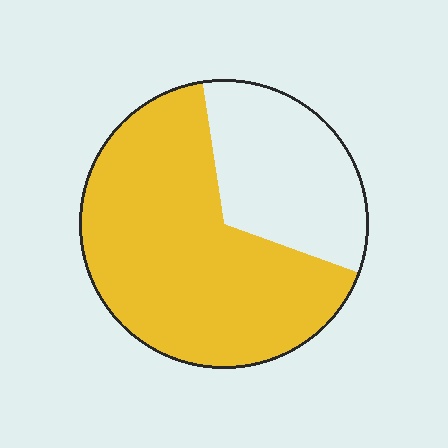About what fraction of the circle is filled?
About two thirds (2/3).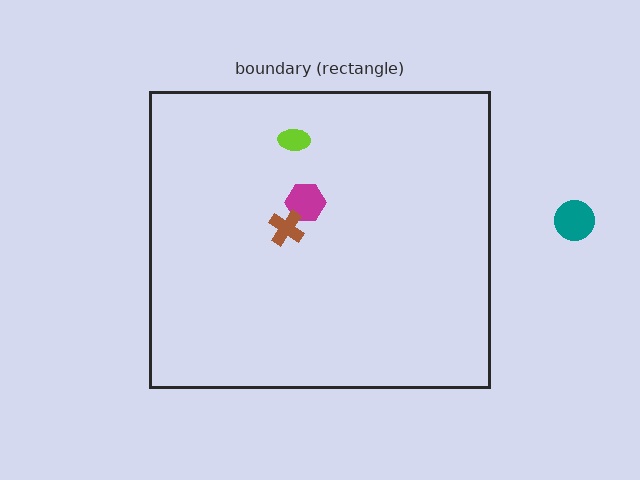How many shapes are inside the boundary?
3 inside, 1 outside.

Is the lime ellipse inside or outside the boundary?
Inside.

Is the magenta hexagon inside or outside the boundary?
Inside.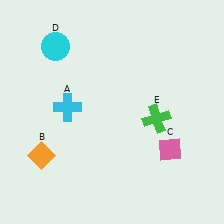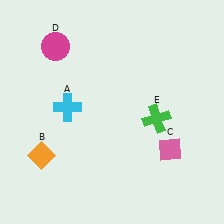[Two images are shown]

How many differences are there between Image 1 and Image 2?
There is 1 difference between the two images.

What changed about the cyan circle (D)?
In Image 1, D is cyan. In Image 2, it changed to magenta.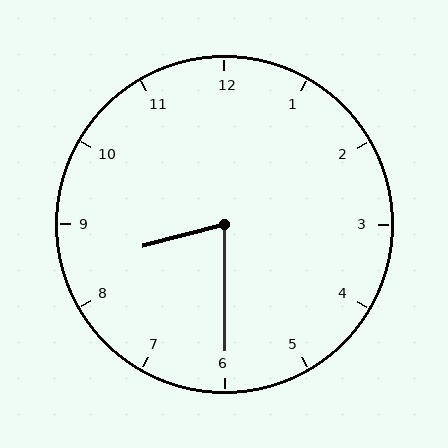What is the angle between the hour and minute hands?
Approximately 75 degrees.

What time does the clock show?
8:30.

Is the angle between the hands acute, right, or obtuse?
It is acute.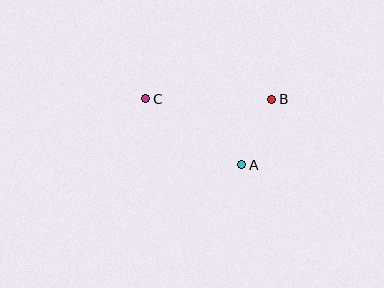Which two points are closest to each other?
Points A and B are closest to each other.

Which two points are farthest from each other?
Points B and C are farthest from each other.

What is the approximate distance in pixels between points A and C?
The distance between A and C is approximately 117 pixels.